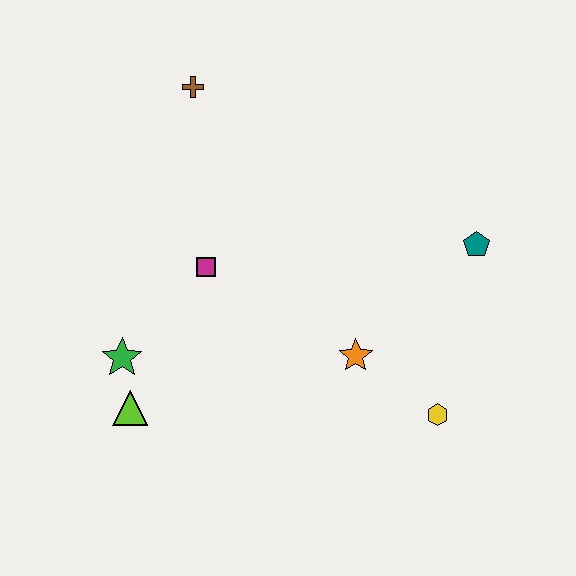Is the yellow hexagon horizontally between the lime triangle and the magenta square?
No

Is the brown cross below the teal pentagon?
No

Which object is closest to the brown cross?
The magenta square is closest to the brown cross.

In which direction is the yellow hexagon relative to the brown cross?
The yellow hexagon is below the brown cross.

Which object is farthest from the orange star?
The brown cross is farthest from the orange star.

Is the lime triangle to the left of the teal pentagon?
Yes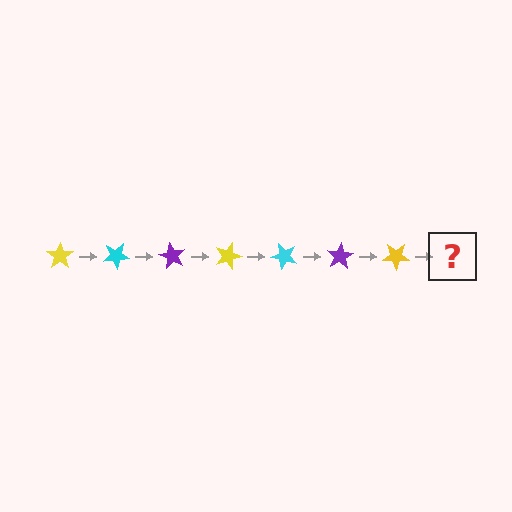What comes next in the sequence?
The next element should be a cyan star, rotated 210 degrees from the start.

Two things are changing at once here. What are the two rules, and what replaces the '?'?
The two rules are that it rotates 30 degrees each step and the color cycles through yellow, cyan, and purple. The '?' should be a cyan star, rotated 210 degrees from the start.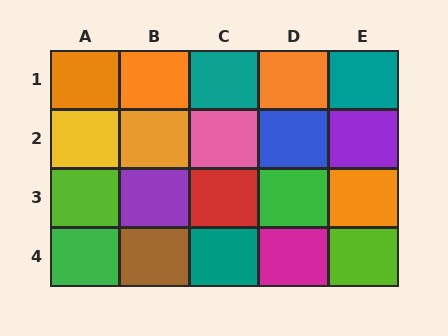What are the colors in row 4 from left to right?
Green, brown, teal, magenta, lime.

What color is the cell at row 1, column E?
Teal.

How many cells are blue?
1 cell is blue.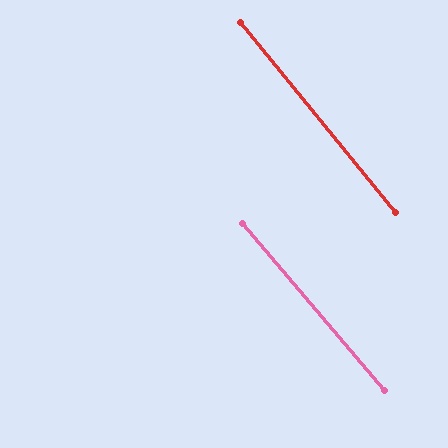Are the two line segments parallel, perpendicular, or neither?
Parallel — their directions differ by only 1.4°.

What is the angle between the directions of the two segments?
Approximately 1 degree.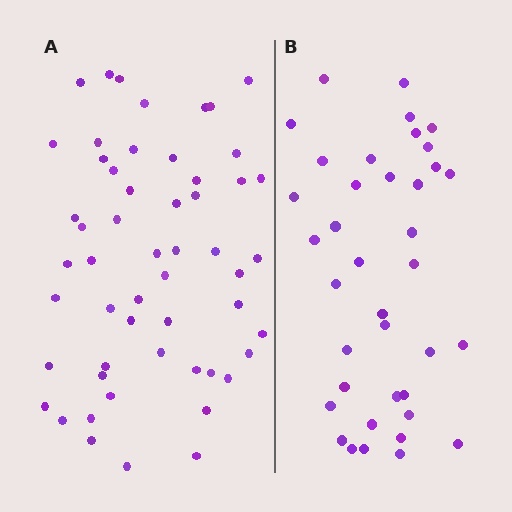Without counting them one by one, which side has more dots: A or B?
Region A (the left region) has more dots.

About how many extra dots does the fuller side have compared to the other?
Region A has approximately 15 more dots than region B.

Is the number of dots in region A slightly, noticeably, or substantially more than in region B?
Region A has noticeably more, but not dramatically so. The ratio is roughly 1.4 to 1.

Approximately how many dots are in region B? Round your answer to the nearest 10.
About 40 dots. (The exact count is 38, which rounds to 40.)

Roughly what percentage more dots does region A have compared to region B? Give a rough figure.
About 40% more.